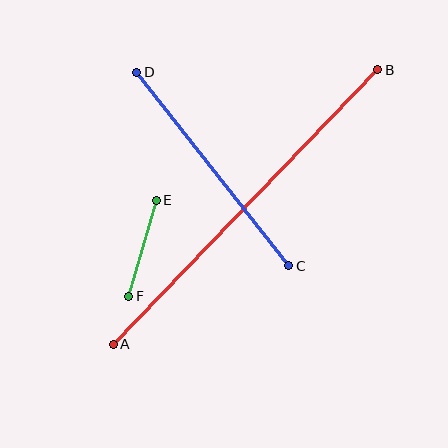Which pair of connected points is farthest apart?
Points A and B are farthest apart.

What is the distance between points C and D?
The distance is approximately 246 pixels.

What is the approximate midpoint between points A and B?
The midpoint is at approximately (246, 207) pixels.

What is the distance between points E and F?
The distance is approximately 100 pixels.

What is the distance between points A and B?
The distance is approximately 381 pixels.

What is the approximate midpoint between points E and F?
The midpoint is at approximately (142, 248) pixels.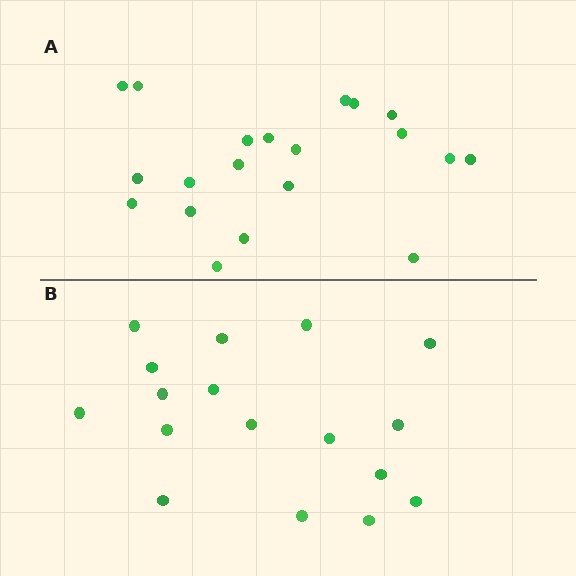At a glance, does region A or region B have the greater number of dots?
Region A (the top region) has more dots.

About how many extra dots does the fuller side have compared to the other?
Region A has just a few more — roughly 2 or 3 more dots than region B.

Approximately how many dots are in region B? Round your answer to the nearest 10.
About 20 dots. (The exact count is 17, which rounds to 20.)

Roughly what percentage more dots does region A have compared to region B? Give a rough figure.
About 20% more.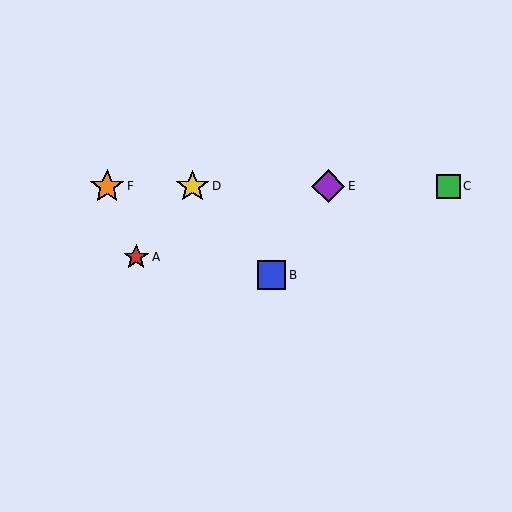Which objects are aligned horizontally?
Objects C, D, E, F are aligned horizontally.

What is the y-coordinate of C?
Object C is at y≈186.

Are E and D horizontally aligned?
Yes, both are at y≈186.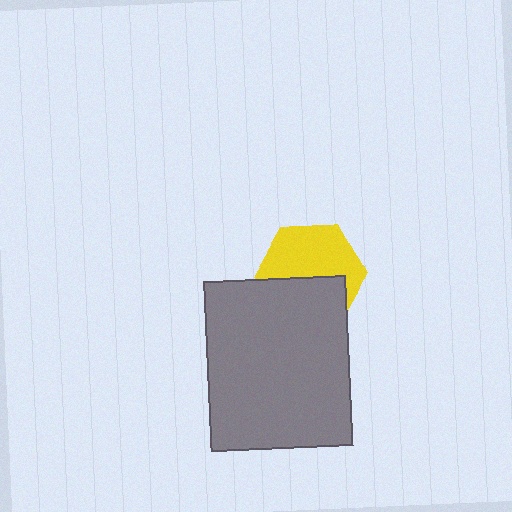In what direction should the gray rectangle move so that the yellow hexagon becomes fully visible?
The gray rectangle should move down. That is the shortest direction to clear the overlap and leave the yellow hexagon fully visible.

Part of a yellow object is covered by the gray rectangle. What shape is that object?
It is a hexagon.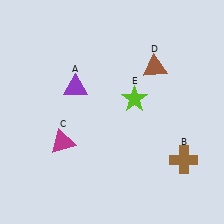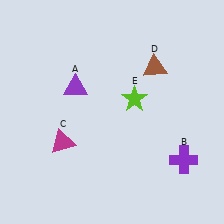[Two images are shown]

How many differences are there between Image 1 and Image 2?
There is 1 difference between the two images.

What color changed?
The cross (B) changed from brown in Image 1 to purple in Image 2.